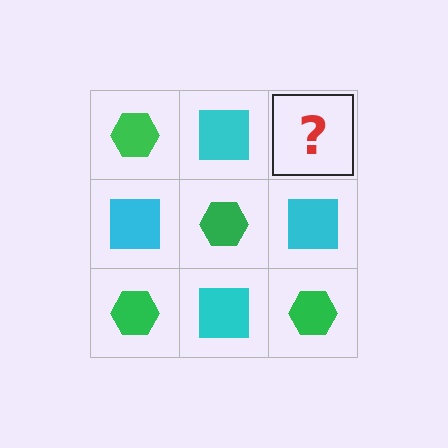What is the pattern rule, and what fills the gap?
The rule is that it alternates green hexagon and cyan square in a checkerboard pattern. The gap should be filled with a green hexagon.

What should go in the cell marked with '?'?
The missing cell should contain a green hexagon.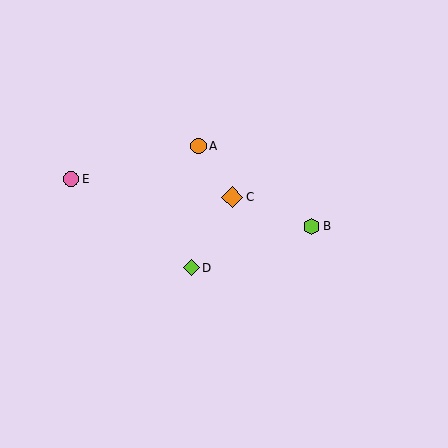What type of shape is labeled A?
Shape A is an orange circle.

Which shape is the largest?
The orange diamond (labeled C) is the largest.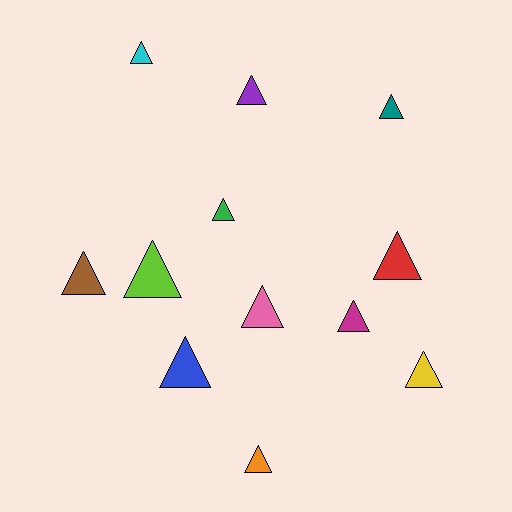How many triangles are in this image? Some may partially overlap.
There are 12 triangles.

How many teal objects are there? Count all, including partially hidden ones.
There is 1 teal object.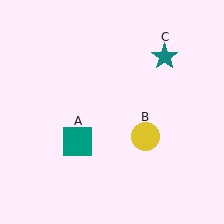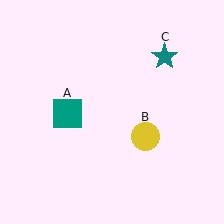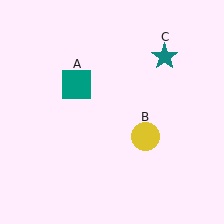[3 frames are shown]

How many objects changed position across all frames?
1 object changed position: teal square (object A).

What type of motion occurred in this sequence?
The teal square (object A) rotated clockwise around the center of the scene.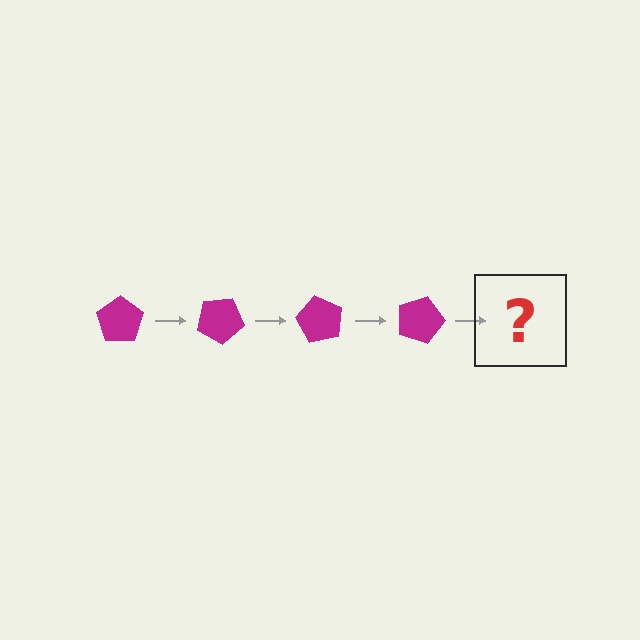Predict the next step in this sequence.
The next step is a magenta pentagon rotated 120 degrees.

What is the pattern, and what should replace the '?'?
The pattern is that the pentagon rotates 30 degrees each step. The '?' should be a magenta pentagon rotated 120 degrees.